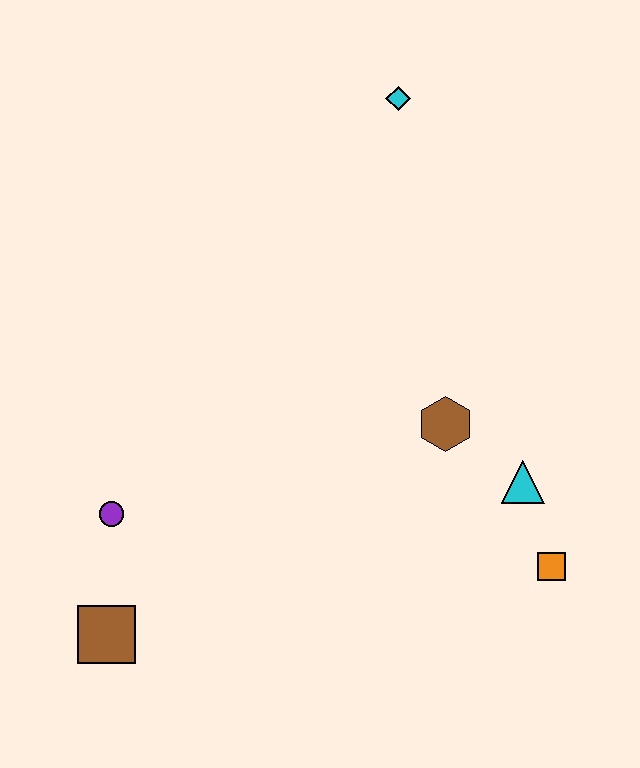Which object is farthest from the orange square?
The cyan diamond is farthest from the orange square.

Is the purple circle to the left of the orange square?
Yes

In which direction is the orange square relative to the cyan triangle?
The orange square is below the cyan triangle.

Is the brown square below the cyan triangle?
Yes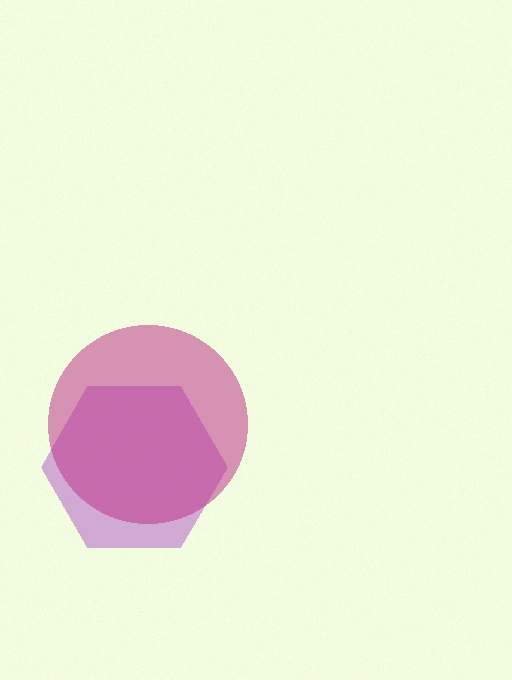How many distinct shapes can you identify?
There are 2 distinct shapes: a purple hexagon, a magenta circle.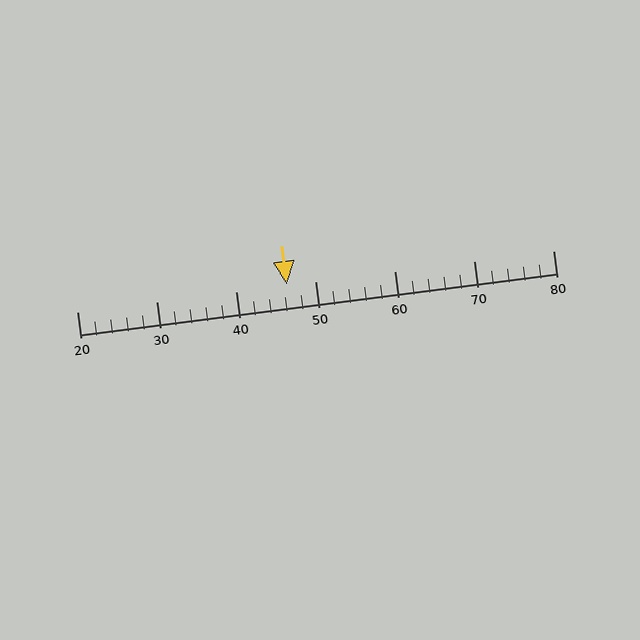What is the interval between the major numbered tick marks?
The major tick marks are spaced 10 units apart.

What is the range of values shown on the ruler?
The ruler shows values from 20 to 80.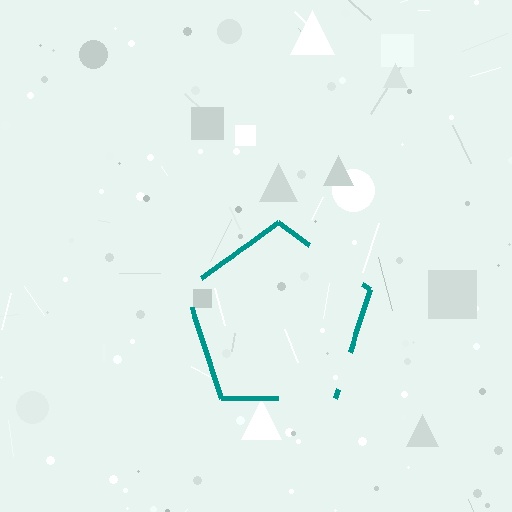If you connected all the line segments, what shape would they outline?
They would outline a pentagon.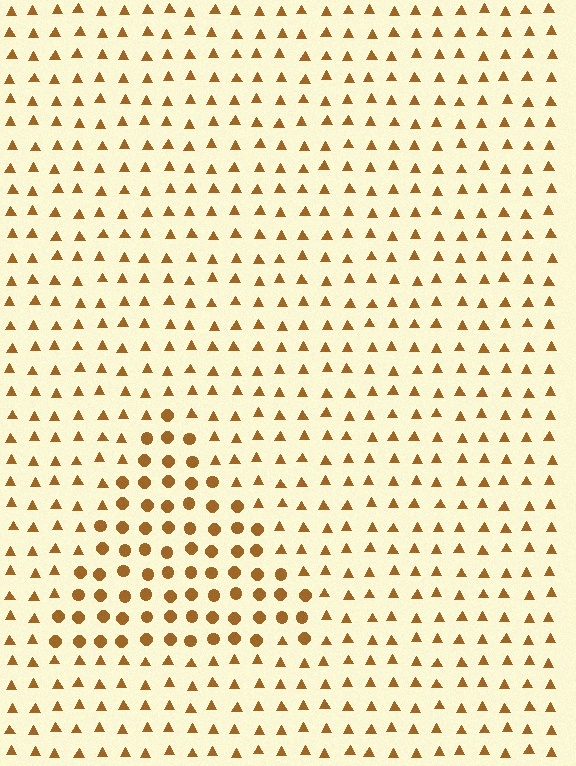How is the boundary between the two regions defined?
The boundary is defined by a change in element shape: circles inside vs. triangles outside. All elements share the same color and spacing.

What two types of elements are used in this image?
The image uses circles inside the triangle region and triangles outside it.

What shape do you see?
I see a triangle.